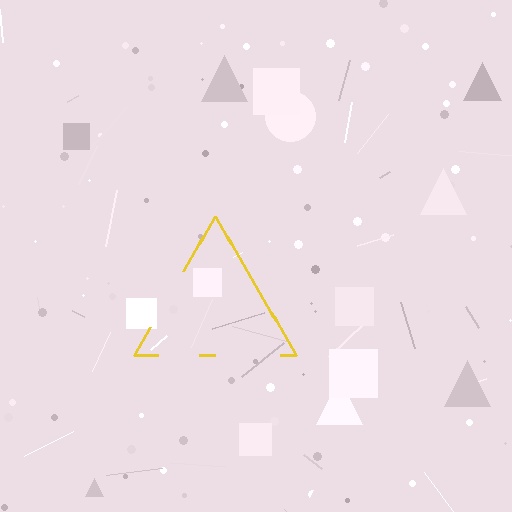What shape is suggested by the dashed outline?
The dashed outline suggests a triangle.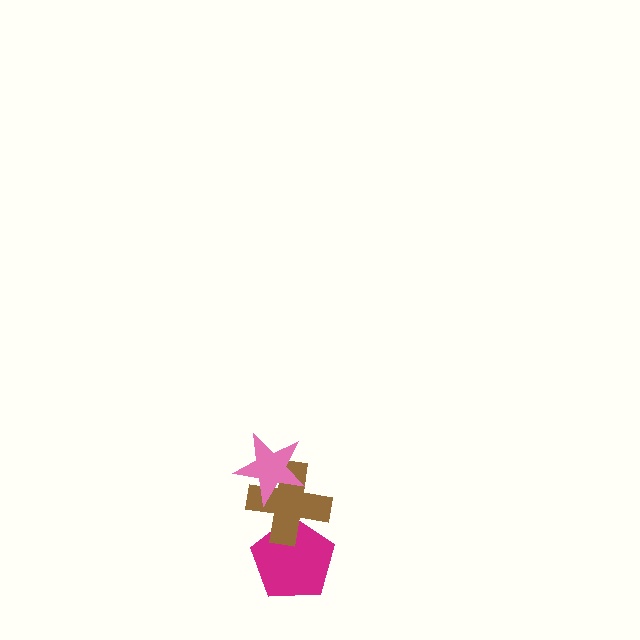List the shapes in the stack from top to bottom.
From top to bottom: the pink star, the brown cross, the magenta pentagon.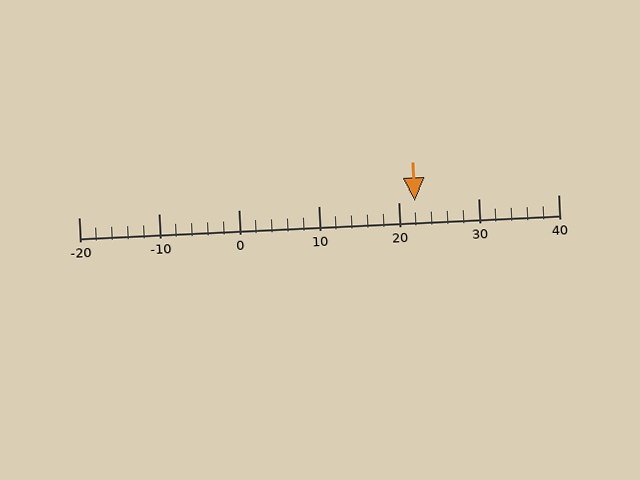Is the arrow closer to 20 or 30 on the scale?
The arrow is closer to 20.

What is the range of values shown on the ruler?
The ruler shows values from -20 to 40.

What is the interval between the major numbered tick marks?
The major tick marks are spaced 10 units apart.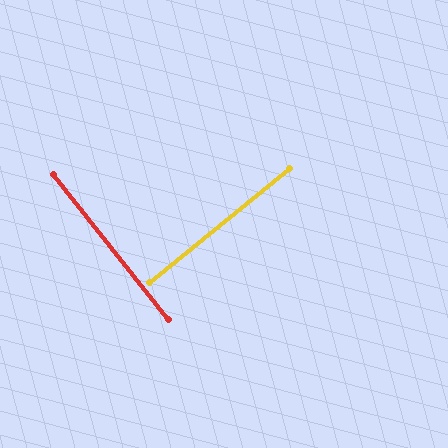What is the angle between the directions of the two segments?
Approximately 89 degrees.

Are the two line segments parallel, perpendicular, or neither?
Perpendicular — they meet at approximately 89°.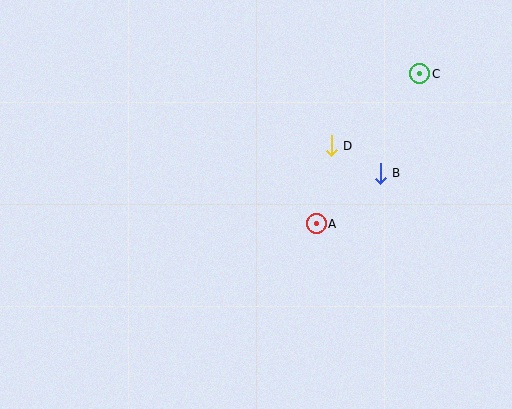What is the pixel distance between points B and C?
The distance between B and C is 107 pixels.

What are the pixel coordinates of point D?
Point D is at (331, 146).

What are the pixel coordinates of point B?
Point B is at (380, 173).